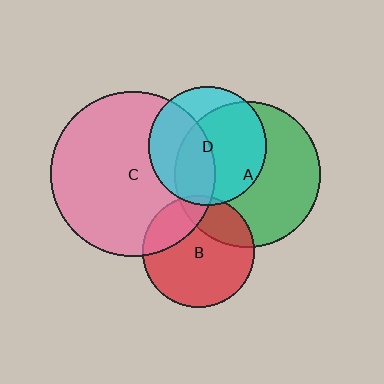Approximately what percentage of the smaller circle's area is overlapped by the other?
Approximately 15%.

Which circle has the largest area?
Circle C (pink).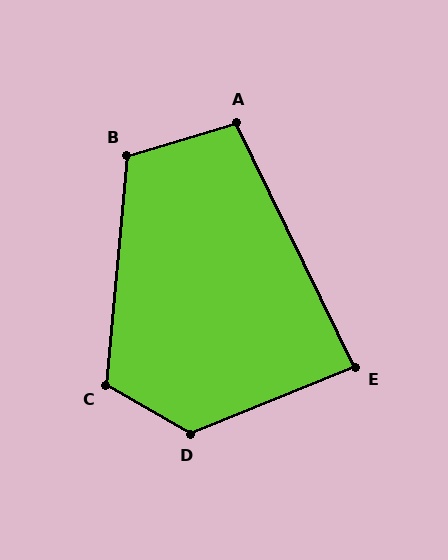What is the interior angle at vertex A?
Approximately 99 degrees (obtuse).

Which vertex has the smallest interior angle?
E, at approximately 86 degrees.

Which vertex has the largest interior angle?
D, at approximately 128 degrees.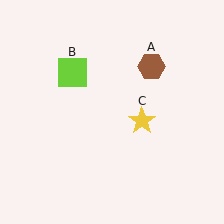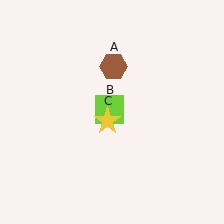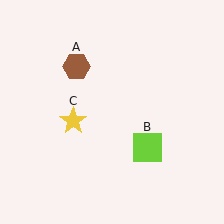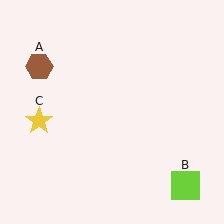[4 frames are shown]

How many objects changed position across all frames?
3 objects changed position: brown hexagon (object A), lime square (object B), yellow star (object C).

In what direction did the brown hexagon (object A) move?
The brown hexagon (object A) moved left.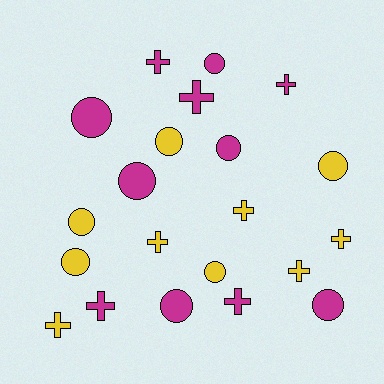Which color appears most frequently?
Magenta, with 11 objects.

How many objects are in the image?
There are 21 objects.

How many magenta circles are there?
There are 6 magenta circles.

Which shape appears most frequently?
Circle, with 11 objects.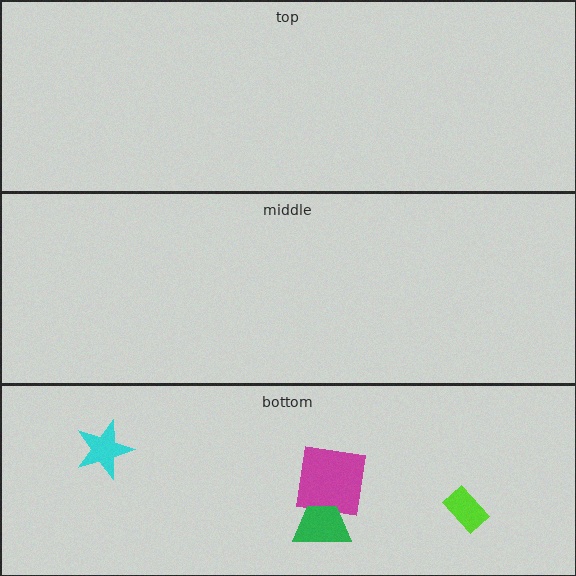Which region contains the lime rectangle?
The bottom region.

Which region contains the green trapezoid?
The bottom region.